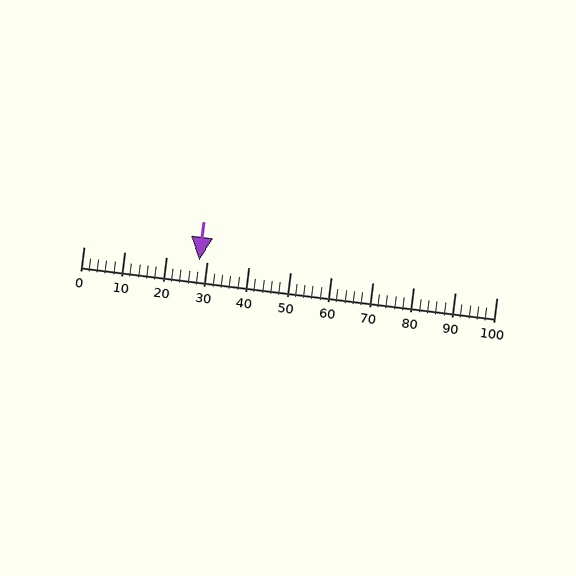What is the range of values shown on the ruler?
The ruler shows values from 0 to 100.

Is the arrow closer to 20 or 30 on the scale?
The arrow is closer to 30.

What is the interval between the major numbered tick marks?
The major tick marks are spaced 10 units apart.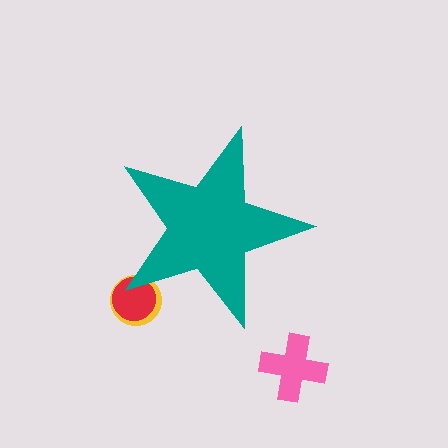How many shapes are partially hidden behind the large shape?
2 shapes are partially hidden.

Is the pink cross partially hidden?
No, the pink cross is fully visible.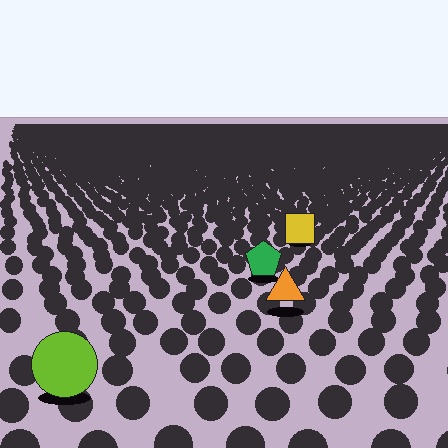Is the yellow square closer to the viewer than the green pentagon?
No. The green pentagon is closer — you can tell from the texture gradient: the ground texture is coarser near it.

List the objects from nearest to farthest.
From nearest to farthest: the lime circle, the orange triangle, the green pentagon, the yellow square.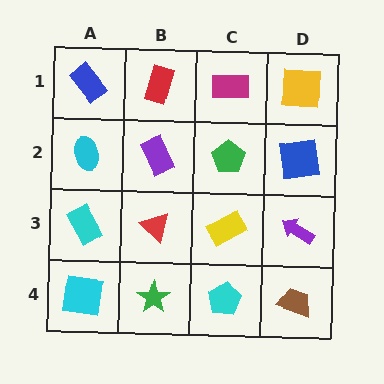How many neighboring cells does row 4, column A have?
2.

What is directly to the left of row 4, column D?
A cyan pentagon.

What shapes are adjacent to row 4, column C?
A yellow rectangle (row 3, column C), a green star (row 4, column B), a brown trapezoid (row 4, column D).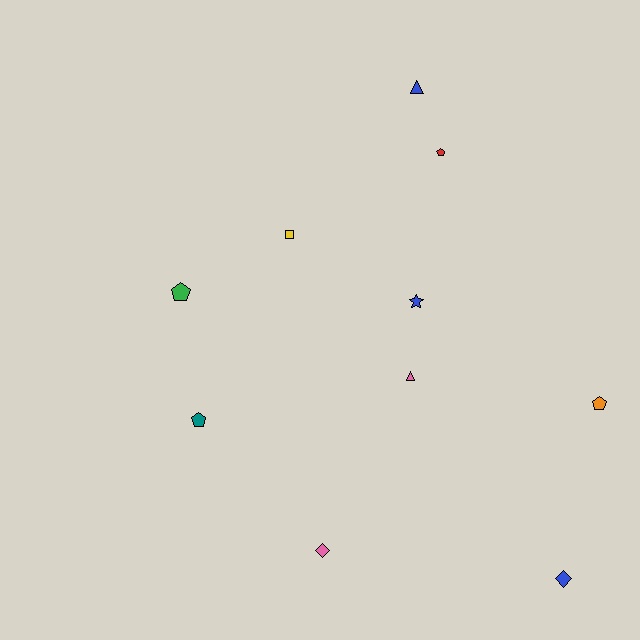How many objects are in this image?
There are 10 objects.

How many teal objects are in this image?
There is 1 teal object.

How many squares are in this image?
There is 1 square.